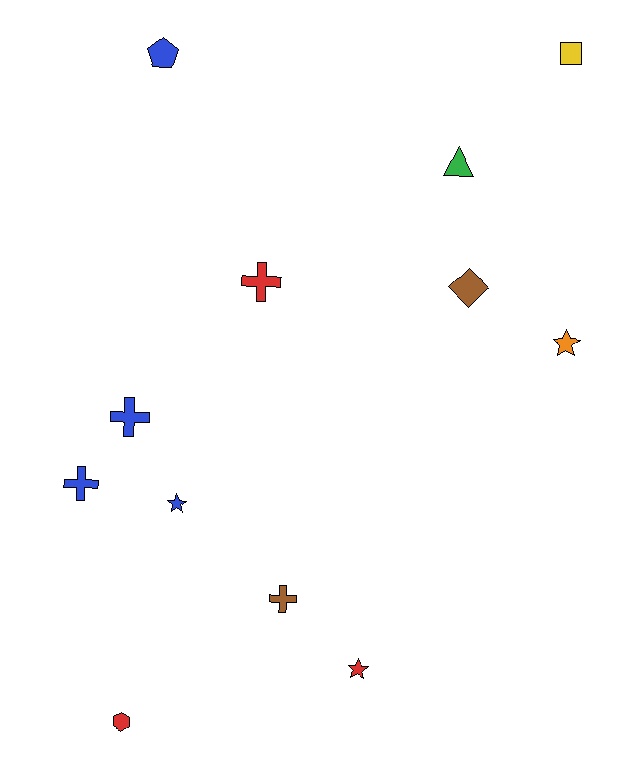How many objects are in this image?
There are 12 objects.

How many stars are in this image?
There are 3 stars.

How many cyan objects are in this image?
There are no cyan objects.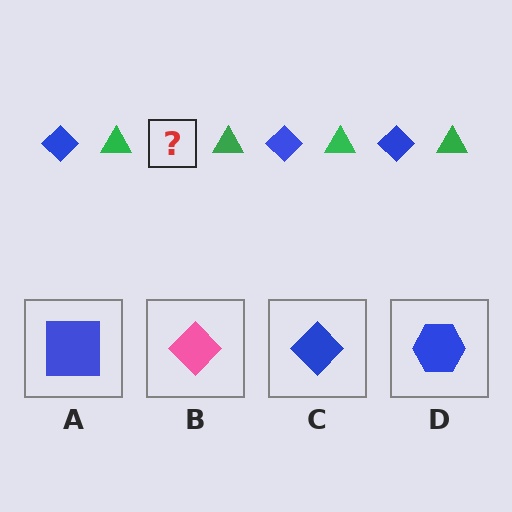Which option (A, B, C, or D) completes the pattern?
C.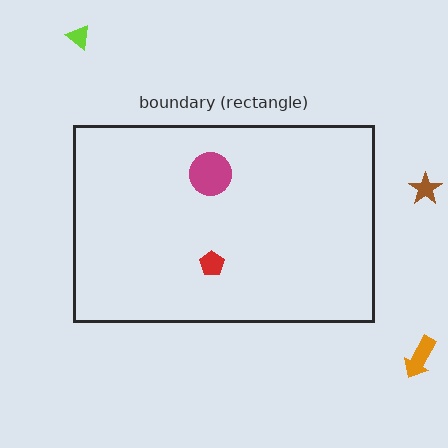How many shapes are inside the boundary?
2 inside, 3 outside.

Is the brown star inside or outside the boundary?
Outside.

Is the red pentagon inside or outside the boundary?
Inside.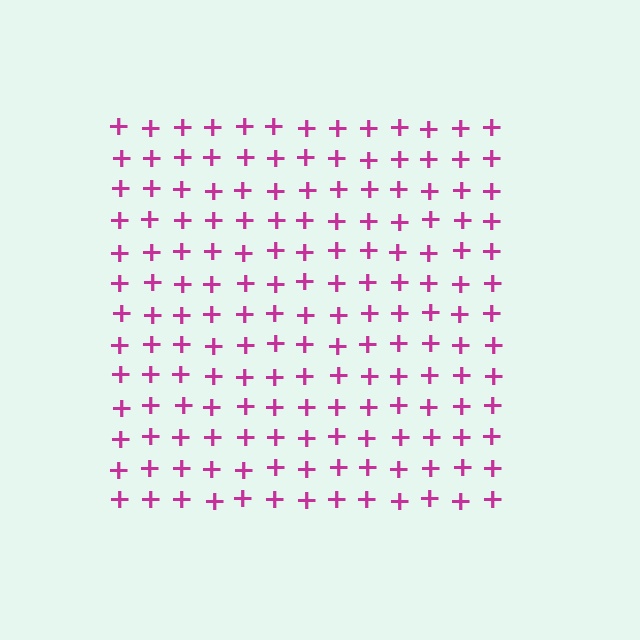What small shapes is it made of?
It is made of small plus signs.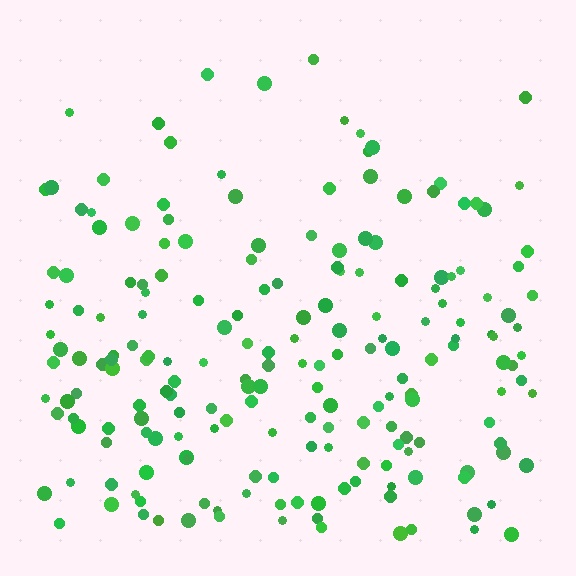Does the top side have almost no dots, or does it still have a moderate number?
Still a moderate number, just noticeably fewer than the bottom.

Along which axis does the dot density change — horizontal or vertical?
Vertical.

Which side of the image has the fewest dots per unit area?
The top.